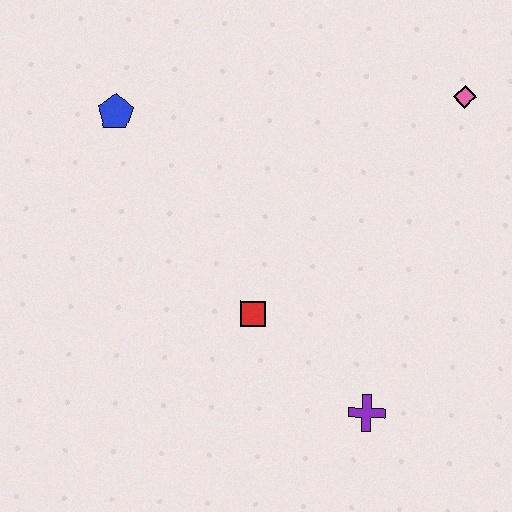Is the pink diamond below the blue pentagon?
No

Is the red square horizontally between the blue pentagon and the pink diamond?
Yes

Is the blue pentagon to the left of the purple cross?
Yes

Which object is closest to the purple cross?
The red square is closest to the purple cross.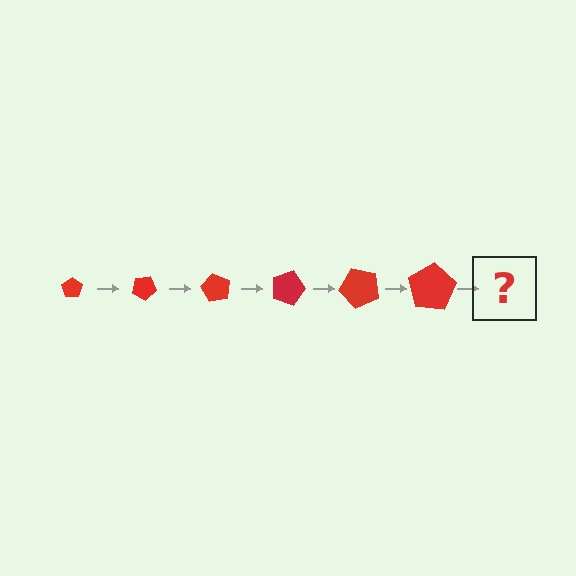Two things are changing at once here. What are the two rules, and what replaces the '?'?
The two rules are that the pentagon grows larger each step and it rotates 30 degrees each step. The '?' should be a pentagon, larger than the previous one and rotated 180 degrees from the start.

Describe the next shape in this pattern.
It should be a pentagon, larger than the previous one and rotated 180 degrees from the start.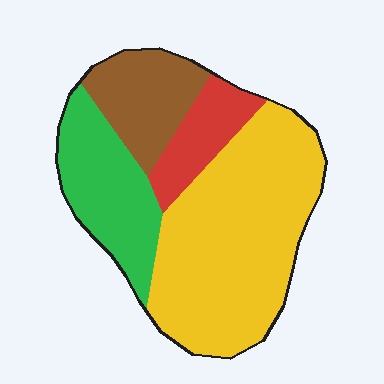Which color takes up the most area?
Yellow, at roughly 50%.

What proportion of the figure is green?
Green takes up less than a quarter of the figure.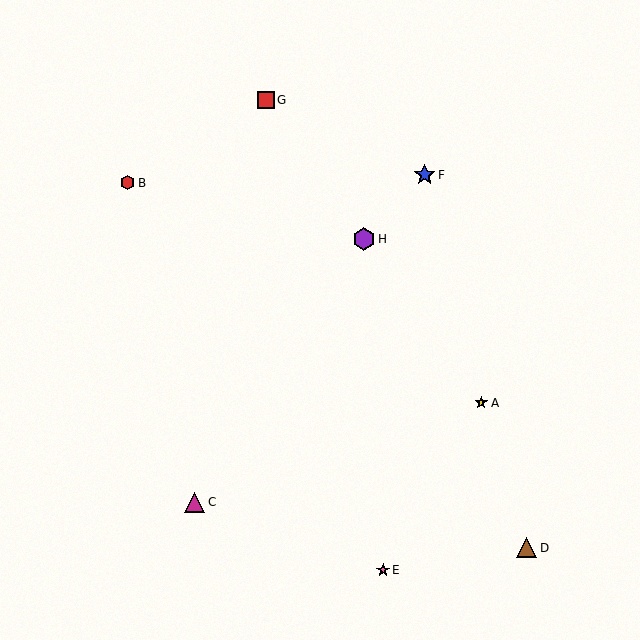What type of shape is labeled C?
Shape C is a magenta triangle.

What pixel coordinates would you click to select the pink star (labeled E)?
Click at (383, 570) to select the pink star E.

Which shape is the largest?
The purple hexagon (labeled H) is the largest.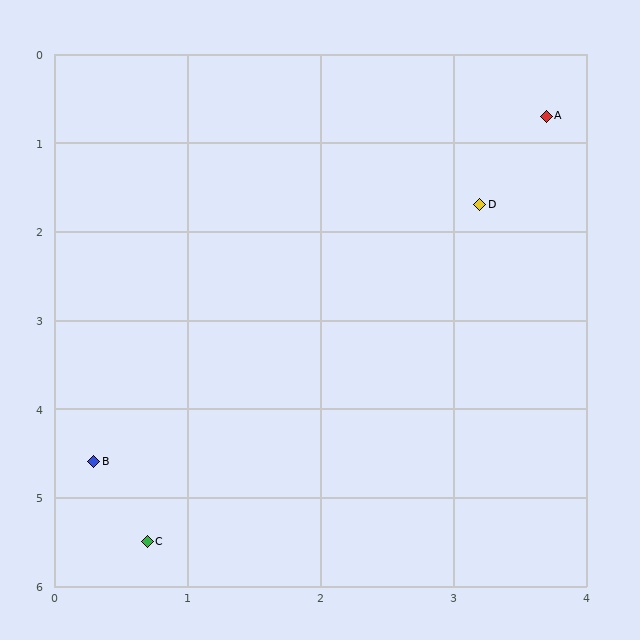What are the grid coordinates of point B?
Point B is at approximately (0.3, 4.6).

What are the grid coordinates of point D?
Point D is at approximately (3.2, 1.7).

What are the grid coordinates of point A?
Point A is at approximately (3.7, 0.7).